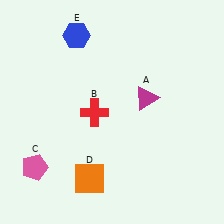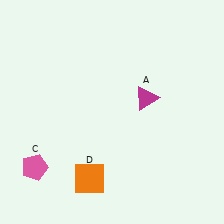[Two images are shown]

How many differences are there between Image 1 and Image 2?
There are 2 differences between the two images.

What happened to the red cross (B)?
The red cross (B) was removed in Image 2. It was in the bottom-left area of Image 1.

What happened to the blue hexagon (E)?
The blue hexagon (E) was removed in Image 2. It was in the top-left area of Image 1.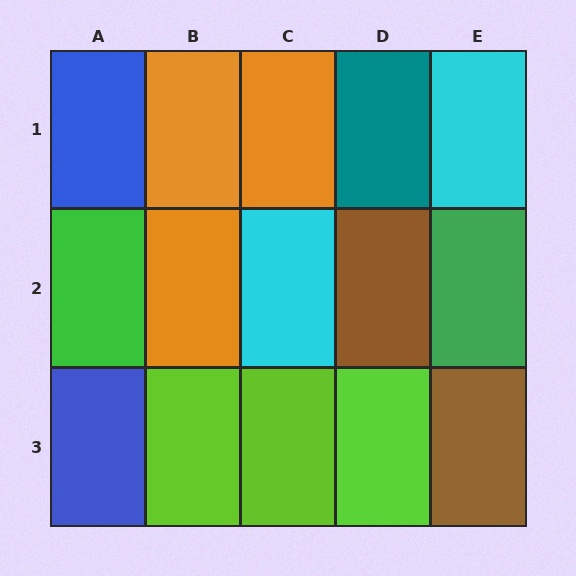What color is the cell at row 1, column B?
Orange.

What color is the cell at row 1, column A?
Blue.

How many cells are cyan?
2 cells are cyan.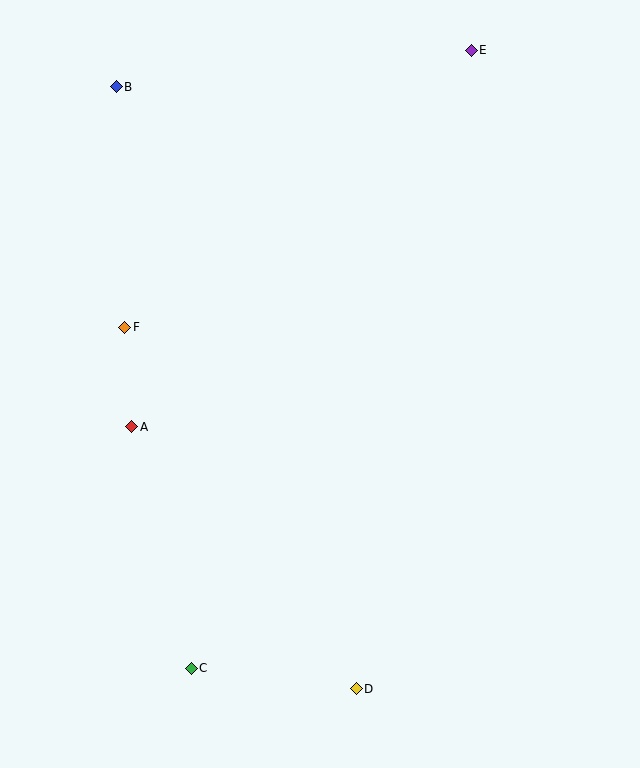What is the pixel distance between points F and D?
The distance between F and D is 429 pixels.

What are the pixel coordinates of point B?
Point B is at (116, 87).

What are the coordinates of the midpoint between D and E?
The midpoint between D and E is at (414, 369).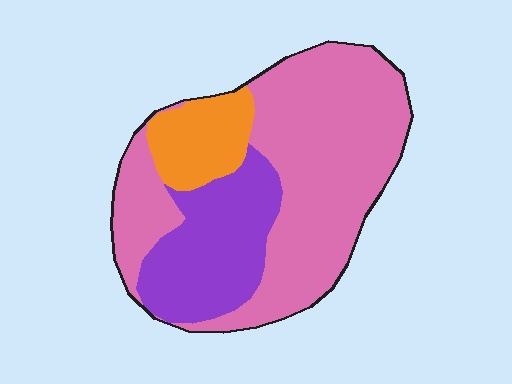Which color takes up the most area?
Pink, at roughly 60%.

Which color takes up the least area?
Orange, at roughly 15%.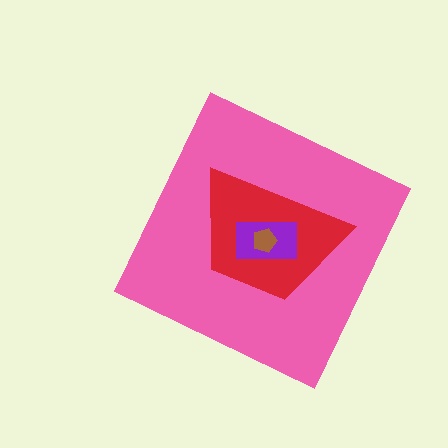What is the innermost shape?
The brown pentagon.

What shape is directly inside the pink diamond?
The red trapezoid.